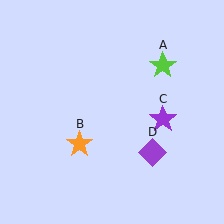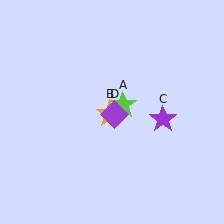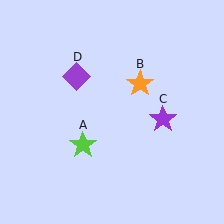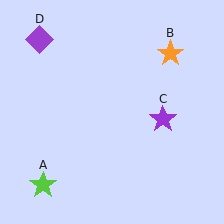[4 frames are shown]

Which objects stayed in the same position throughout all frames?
Purple star (object C) remained stationary.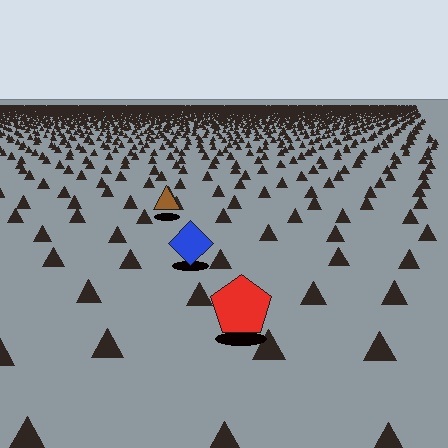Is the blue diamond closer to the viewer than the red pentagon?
No. The red pentagon is closer — you can tell from the texture gradient: the ground texture is coarser near it.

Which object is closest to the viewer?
The red pentagon is closest. The texture marks near it are larger and more spread out.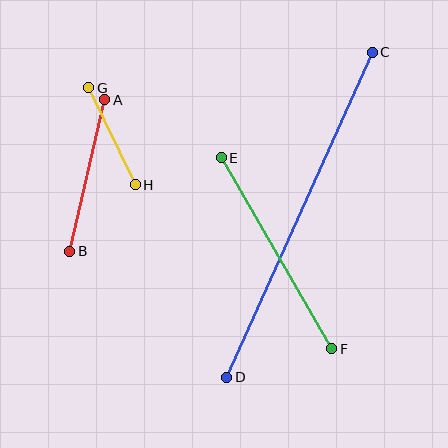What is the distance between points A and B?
The distance is approximately 155 pixels.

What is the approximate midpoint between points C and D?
The midpoint is at approximately (299, 215) pixels.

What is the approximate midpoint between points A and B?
The midpoint is at approximately (87, 175) pixels.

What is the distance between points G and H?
The distance is approximately 107 pixels.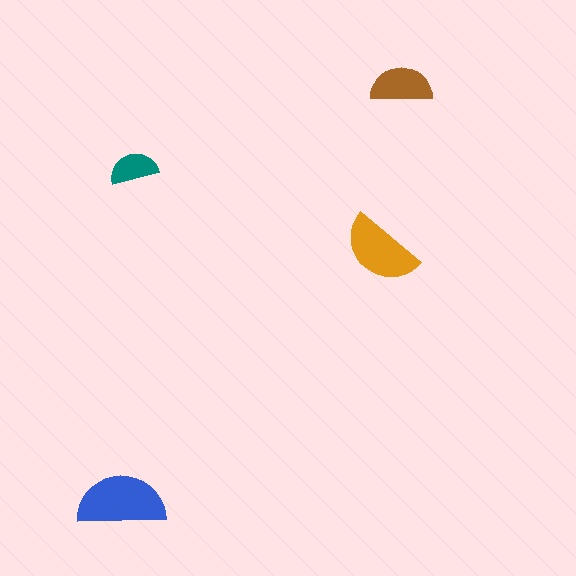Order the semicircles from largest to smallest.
the blue one, the orange one, the brown one, the teal one.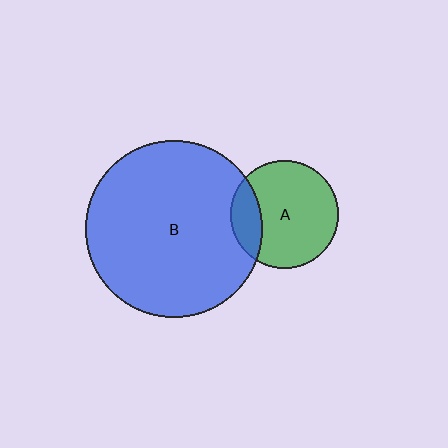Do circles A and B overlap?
Yes.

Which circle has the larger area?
Circle B (blue).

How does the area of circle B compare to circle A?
Approximately 2.7 times.